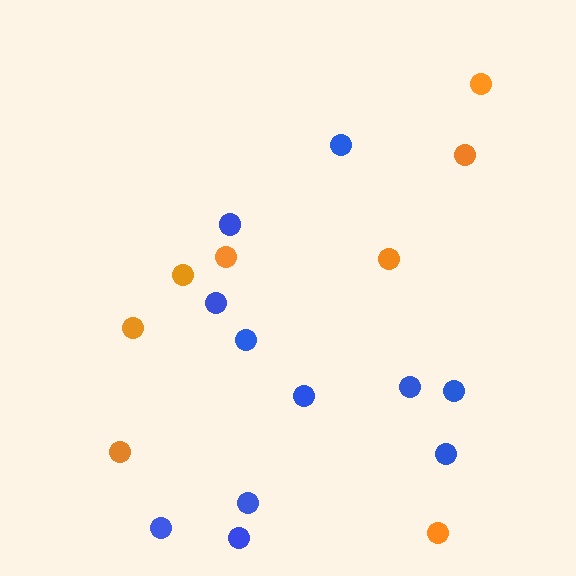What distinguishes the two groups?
There are 2 groups: one group of blue circles (11) and one group of orange circles (8).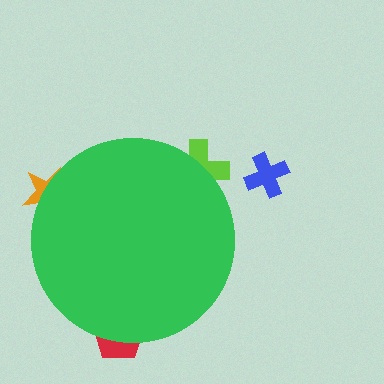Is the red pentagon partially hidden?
Yes, the red pentagon is partially hidden behind the green circle.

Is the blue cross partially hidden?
No, the blue cross is fully visible.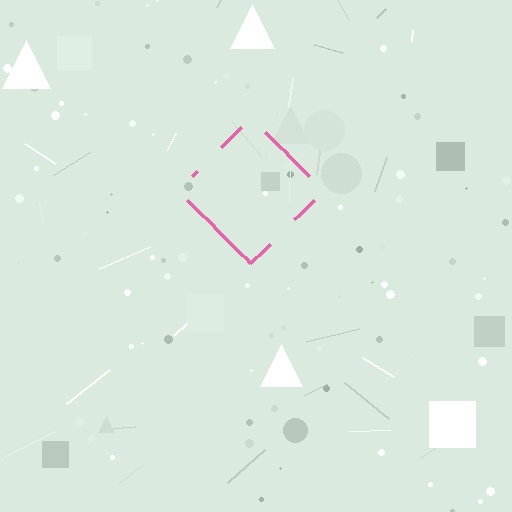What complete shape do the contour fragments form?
The contour fragments form a diamond.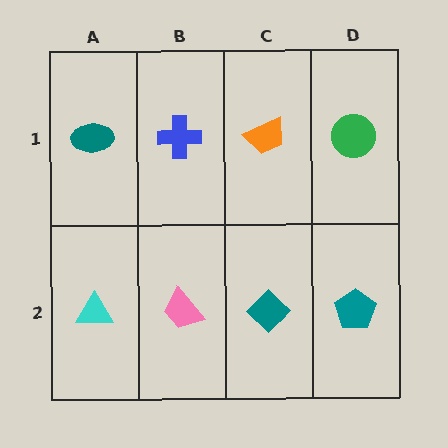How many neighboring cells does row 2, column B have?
3.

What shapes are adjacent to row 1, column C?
A teal diamond (row 2, column C), a blue cross (row 1, column B), a green circle (row 1, column D).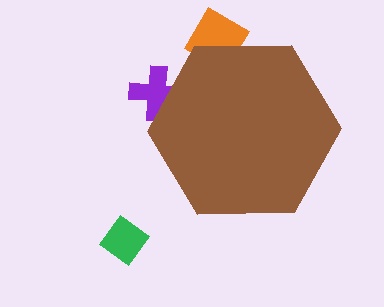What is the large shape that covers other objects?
A brown hexagon.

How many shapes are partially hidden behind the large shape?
2 shapes are partially hidden.